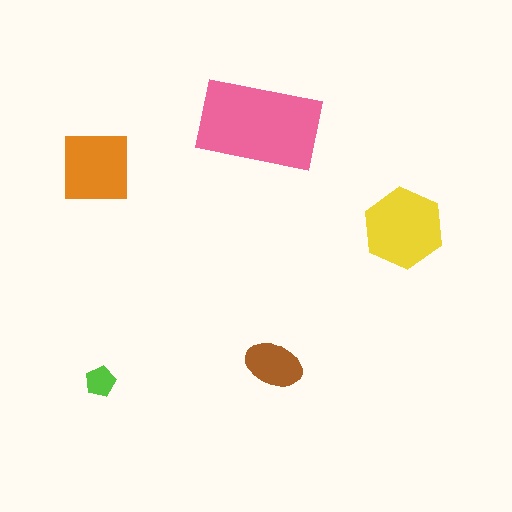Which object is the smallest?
The lime pentagon.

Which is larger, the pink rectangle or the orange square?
The pink rectangle.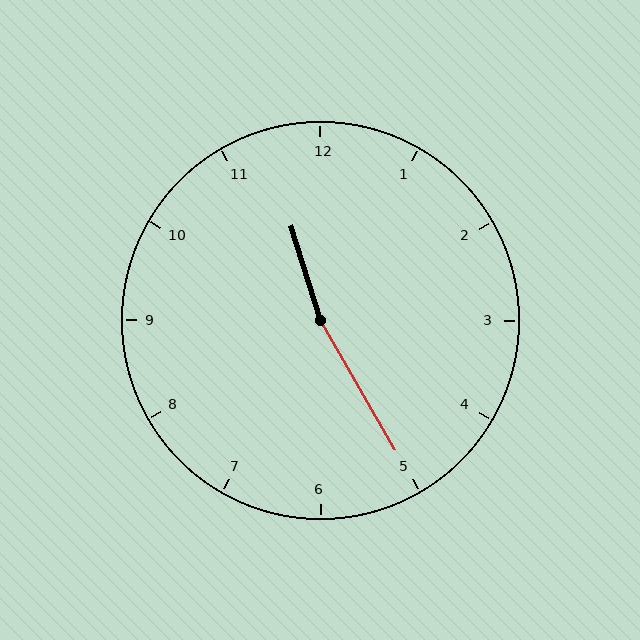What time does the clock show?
11:25.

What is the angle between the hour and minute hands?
Approximately 168 degrees.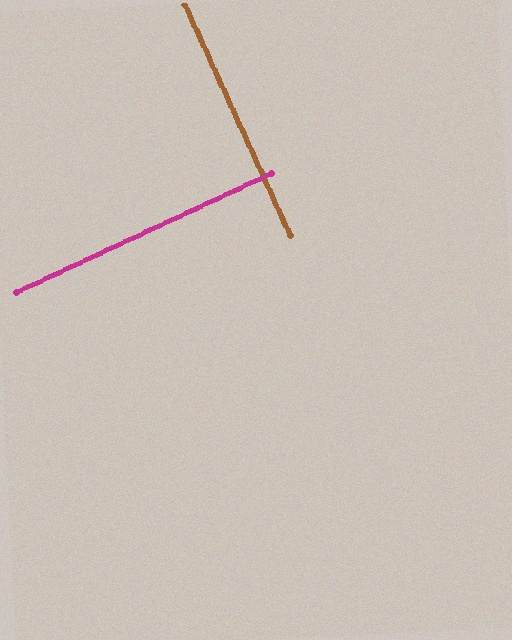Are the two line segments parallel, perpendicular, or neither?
Perpendicular — they meet at approximately 90°.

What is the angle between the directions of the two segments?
Approximately 90 degrees.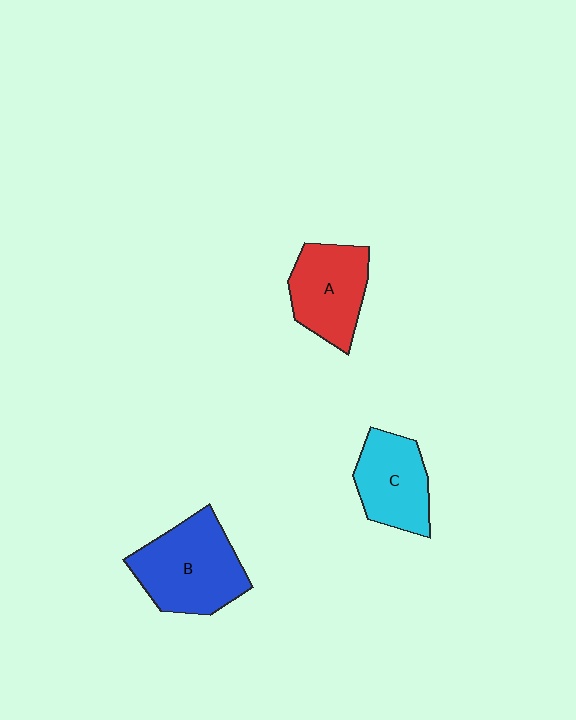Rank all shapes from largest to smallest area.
From largest to smallest: B (blue), A (red), C (cyan).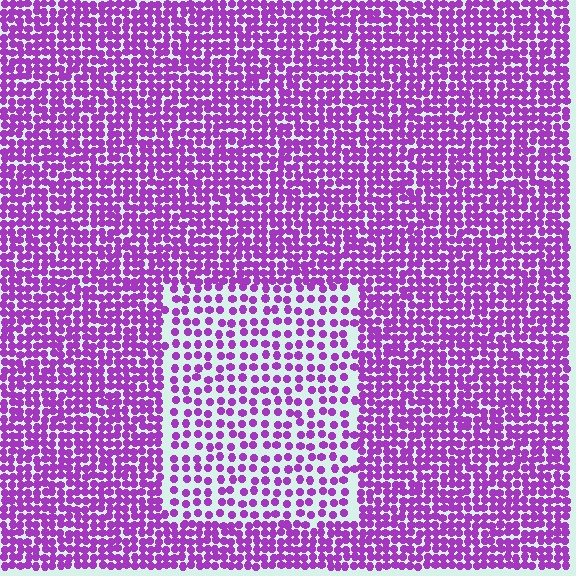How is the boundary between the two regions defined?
The boundary is defined by a change in element density (approximately 1.9x ratio). All elements are the same color, size, and shape.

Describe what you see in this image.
The image contains small purple elements arranged at two different densities. A rectangle-shaped region is visible where the elements are less densely packed than the surrounding area.